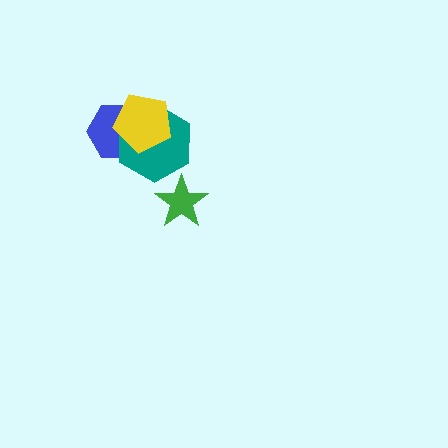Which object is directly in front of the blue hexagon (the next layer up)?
The teal hexagon is directly in front of the blue hexagon.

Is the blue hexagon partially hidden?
Yes, it is partially covered by another shape.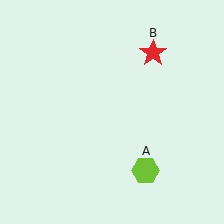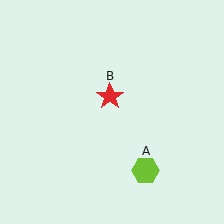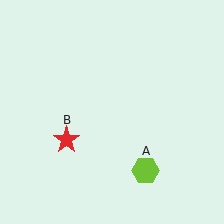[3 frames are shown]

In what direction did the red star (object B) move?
The red star (object B) moved down and to the left.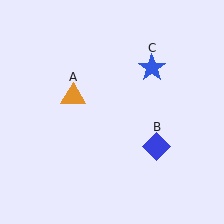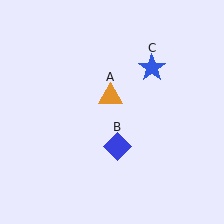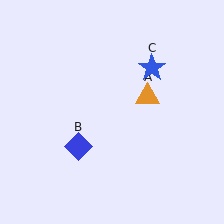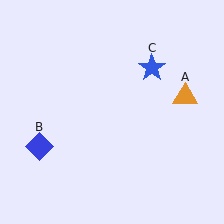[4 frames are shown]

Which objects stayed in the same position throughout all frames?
Blue star (object C) remained stationary.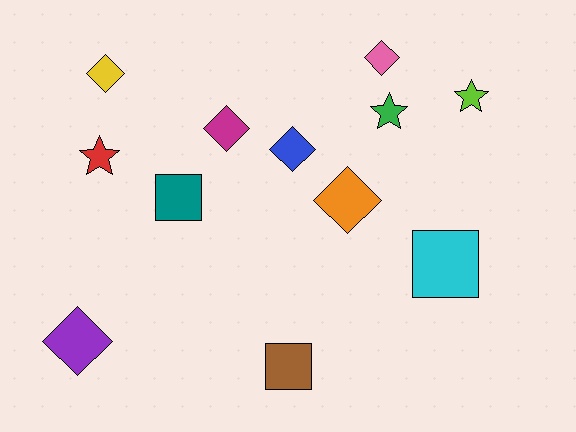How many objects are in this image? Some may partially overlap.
There are 12 objects.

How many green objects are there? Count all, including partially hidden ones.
There is 1 green object.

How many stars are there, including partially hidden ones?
There are 3 stars.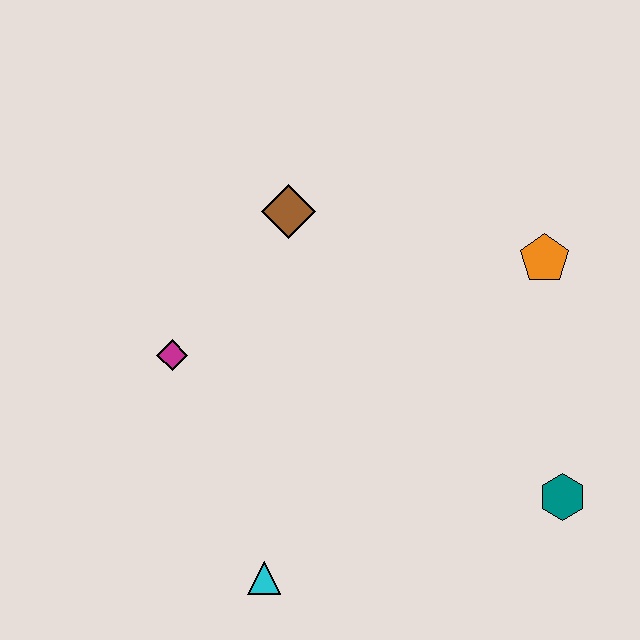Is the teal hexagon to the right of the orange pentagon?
Yes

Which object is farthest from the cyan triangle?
The orange pentagon is farthest from the cyan triangle.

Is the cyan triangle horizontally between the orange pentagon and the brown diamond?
No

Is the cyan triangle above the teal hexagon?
No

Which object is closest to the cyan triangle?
The magenta diamond is closest to the cyan triangle.